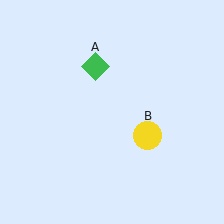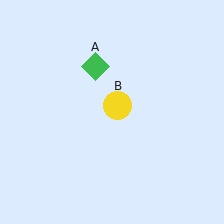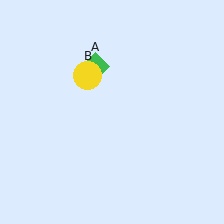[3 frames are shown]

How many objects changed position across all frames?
1 object changed position: yellow circle (object B).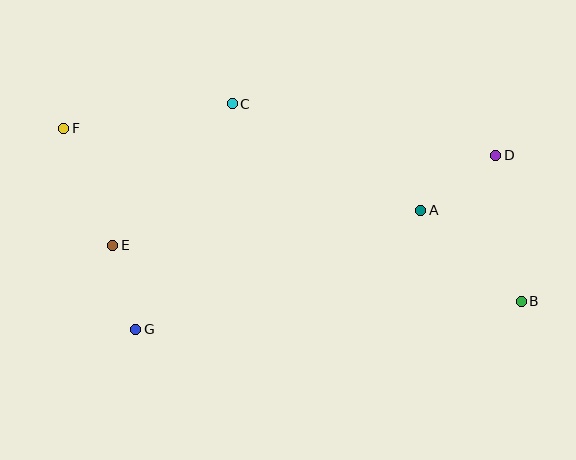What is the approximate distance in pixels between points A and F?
The distance between A and F is approximately 366 pixels.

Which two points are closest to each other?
Points E and G are closest to each other.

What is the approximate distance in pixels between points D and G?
The distance between D and G is approximately 400 pixels.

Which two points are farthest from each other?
Points B and F are farthest from each other.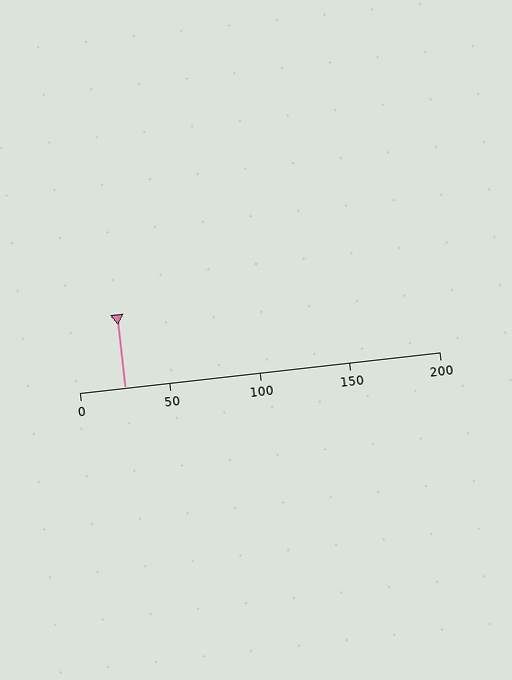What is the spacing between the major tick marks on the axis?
The major ticks are spaced 50 apart.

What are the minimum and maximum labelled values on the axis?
The axis runs from 0 to 200.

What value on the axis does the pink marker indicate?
The marker indicates approximately 25.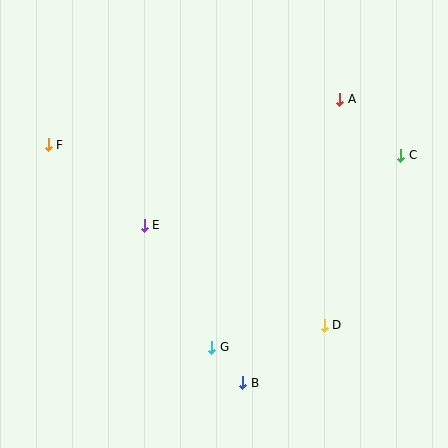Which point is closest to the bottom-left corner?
Point G is closest to the bottom-left corner.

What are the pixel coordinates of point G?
Point G is at (212, 347).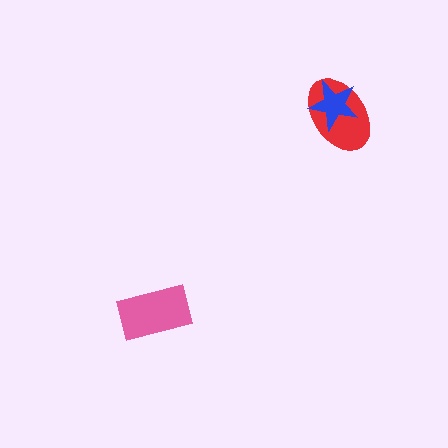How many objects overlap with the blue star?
1 object overlaps with the blue star.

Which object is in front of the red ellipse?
The blue star is in front of the red ellipse.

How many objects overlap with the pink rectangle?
0 objects overlap with the pink rectangle.